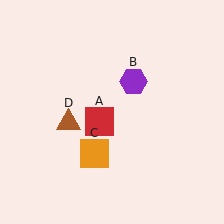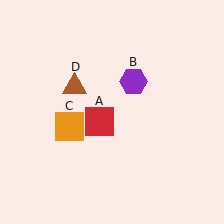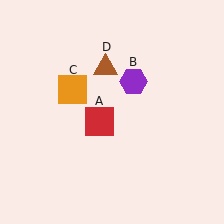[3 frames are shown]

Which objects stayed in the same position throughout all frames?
Red square (object A) and purple hexagon (object B) remained stationary.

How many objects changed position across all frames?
2 objects changed position: orange square (object C), brown triangle (object D).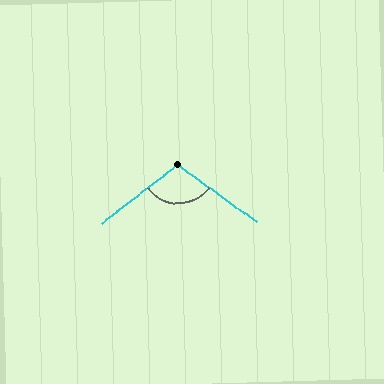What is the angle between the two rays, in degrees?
Approximately 107 degrees.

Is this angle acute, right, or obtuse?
It is obtuse.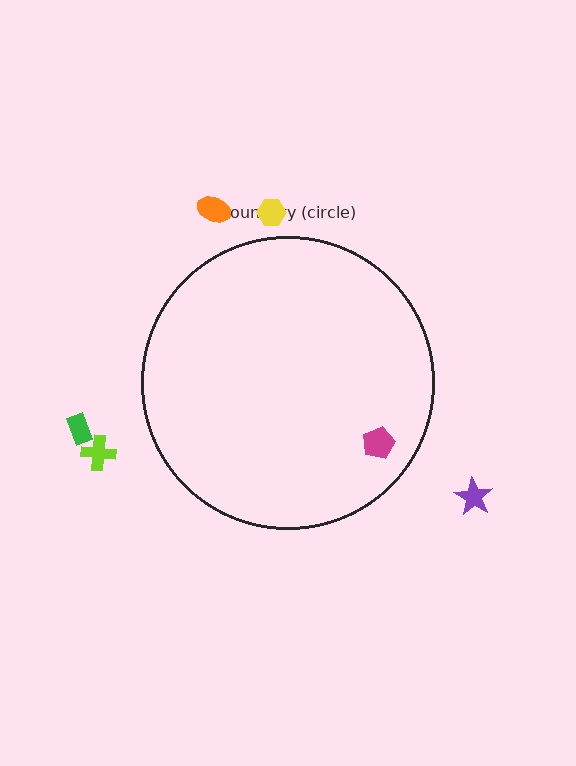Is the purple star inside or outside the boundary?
Outside.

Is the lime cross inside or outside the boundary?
Outside.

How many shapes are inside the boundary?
1 inside, 5 outside.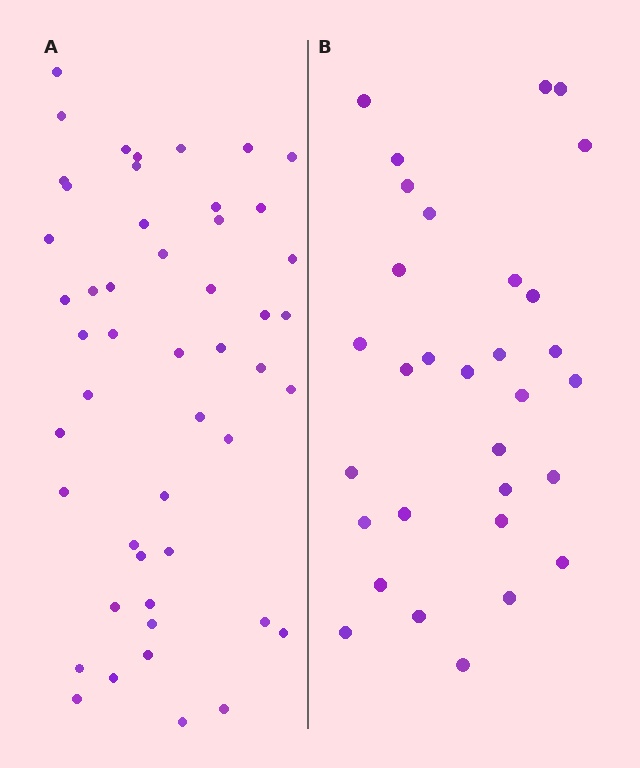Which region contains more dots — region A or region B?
Region A (the left region) has more dots.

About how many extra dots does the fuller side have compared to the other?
Region A has approximately 20 more dots than region B.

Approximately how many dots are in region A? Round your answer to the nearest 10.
About 50 dots. (The exact count is 49, which rounds to 50.)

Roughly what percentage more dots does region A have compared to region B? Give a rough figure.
About 60% more.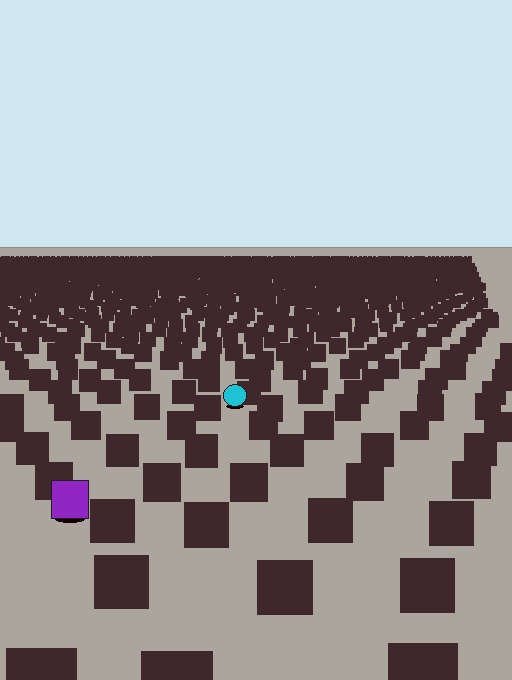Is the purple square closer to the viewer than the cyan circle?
Yes. The purple square is closer — you can tell from the texture gradient: the ground texture is coarser near it.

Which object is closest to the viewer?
The purple square is closest. The texture marks near it are larger and more spread out.